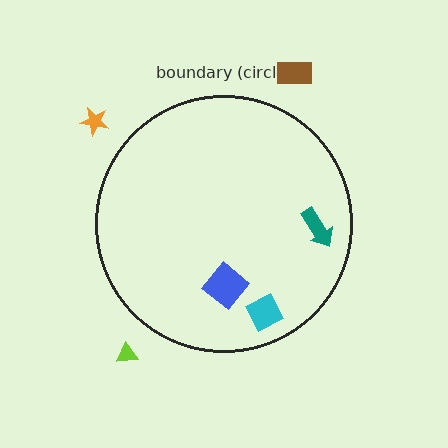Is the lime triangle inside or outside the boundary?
Outside.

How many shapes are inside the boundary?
3 inside, 3 outside.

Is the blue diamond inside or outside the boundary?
Inside.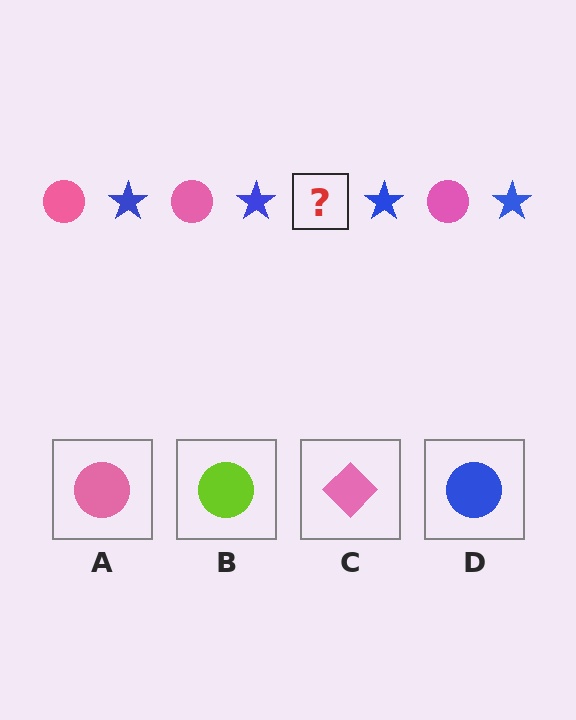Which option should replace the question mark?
Option A.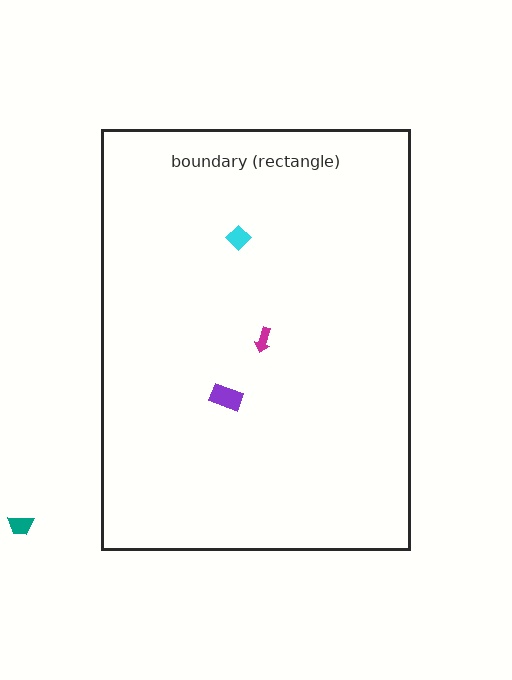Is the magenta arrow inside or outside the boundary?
Inside.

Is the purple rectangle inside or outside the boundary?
Inside.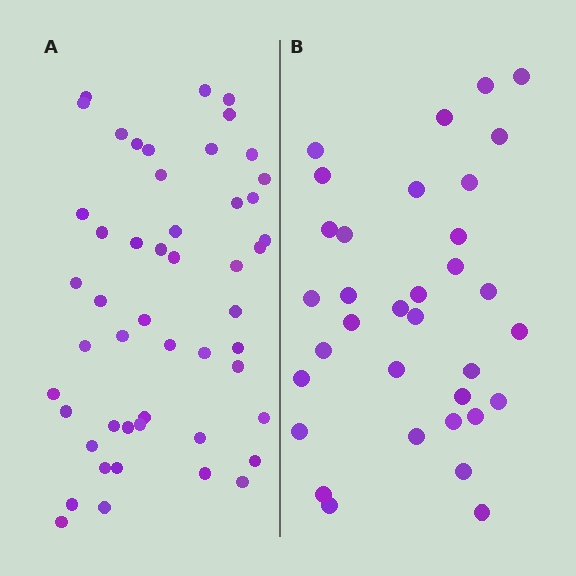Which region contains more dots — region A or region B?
Region A (the left region) has more dots.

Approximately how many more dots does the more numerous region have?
Region A has approximately 15 more dots than region B.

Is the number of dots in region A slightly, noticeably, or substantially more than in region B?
Region A has substantially more. The ratio is roughly 1.5 to 1.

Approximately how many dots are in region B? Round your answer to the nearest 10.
About 30 dots. (The exact count is 34, which rounds to 30.)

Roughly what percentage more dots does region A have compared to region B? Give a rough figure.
About 45% more.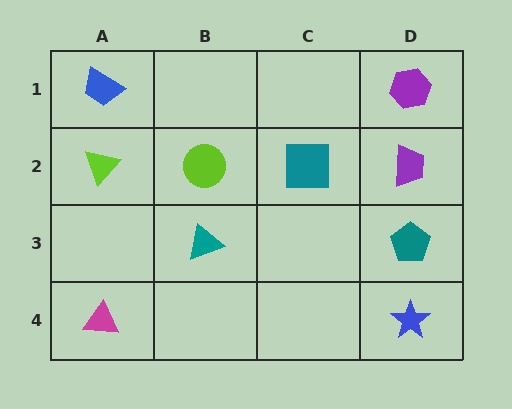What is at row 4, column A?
A magenta triangle.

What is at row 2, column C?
A teal square.